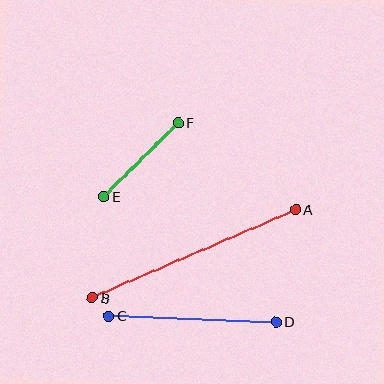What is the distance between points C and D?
The distance is approximately 167 pixels.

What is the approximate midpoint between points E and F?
The midpoint is at approximately (141, 160) pixels.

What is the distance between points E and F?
The distance is approximately 105 pixels.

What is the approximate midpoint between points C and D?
The midpoint is at approximately (192, 319) pixels.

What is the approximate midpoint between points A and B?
The midpoint is at approximately (194, 254) pixels.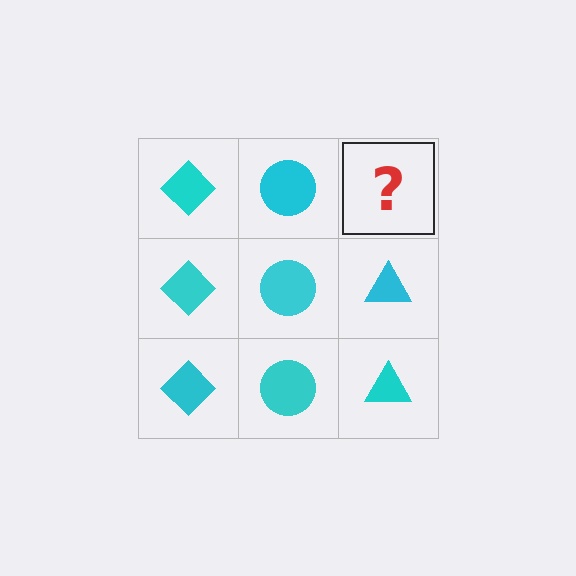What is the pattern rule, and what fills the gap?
The rule is that each column has a consistent shape. The gap should be filled with a cyan triangle.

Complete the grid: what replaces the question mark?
The question mark should be replaced with a cyan triangle.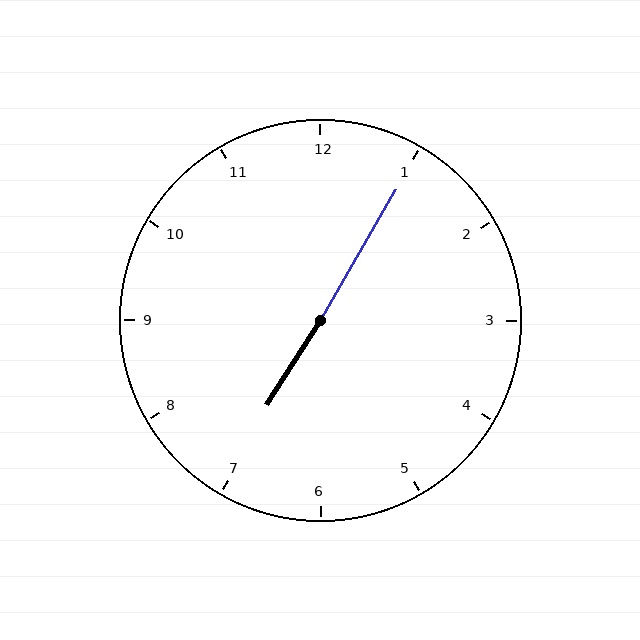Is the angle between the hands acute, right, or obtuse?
It is obtuse.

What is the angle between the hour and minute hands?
Approximately 178 degrees.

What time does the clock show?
7:05.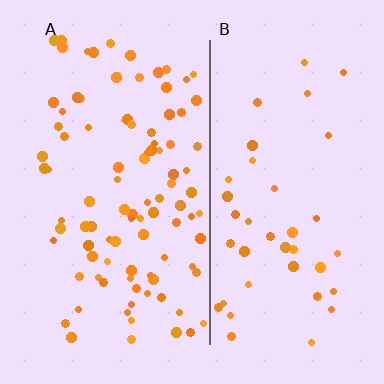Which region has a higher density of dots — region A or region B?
A (the left).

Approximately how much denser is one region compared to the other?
Approximately 2.3× — region A over region B.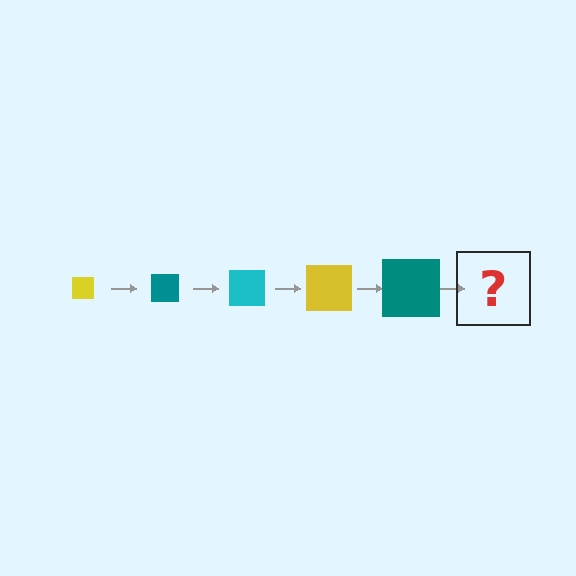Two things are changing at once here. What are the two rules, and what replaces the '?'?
The two rules are that the square grows larger each step and the color cycles through yellow, teal, and cyan. The '?' should be a cyan square, larger than the previous one.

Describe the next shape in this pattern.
It should be a cyan square, larger than the previous one.